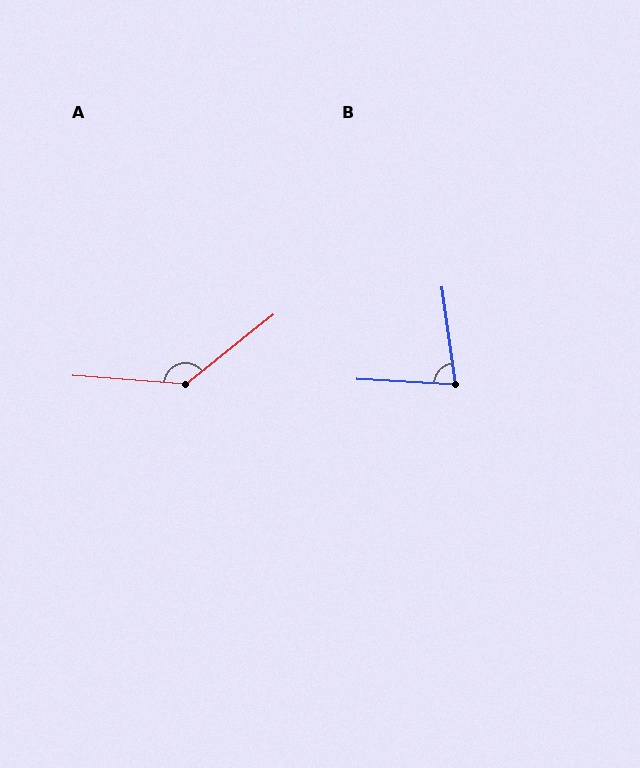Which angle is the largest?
A, at approximately 137 degrees.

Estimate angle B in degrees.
Approximately 79 degrees.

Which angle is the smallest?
B, at approximately 79 degrees.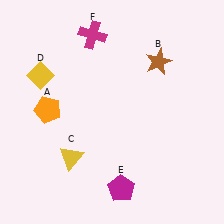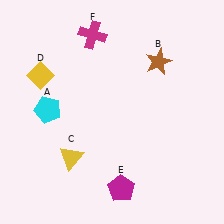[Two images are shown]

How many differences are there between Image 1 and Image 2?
There is 1 difference between the two images.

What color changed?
The pentagon (A) changed from orange in Image 1 to cyan in Image 2.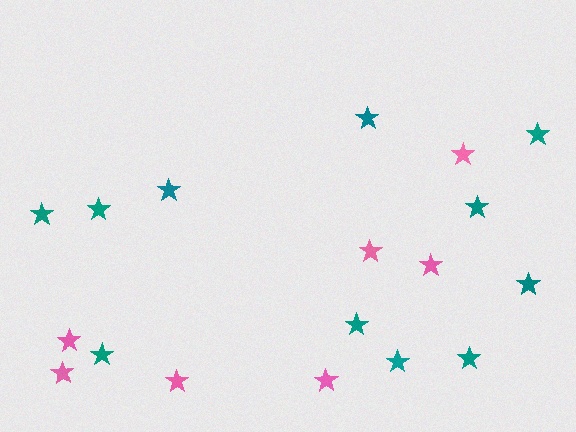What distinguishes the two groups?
There are 2 groups: one group of teal stars (11) and one group of pink stars (7).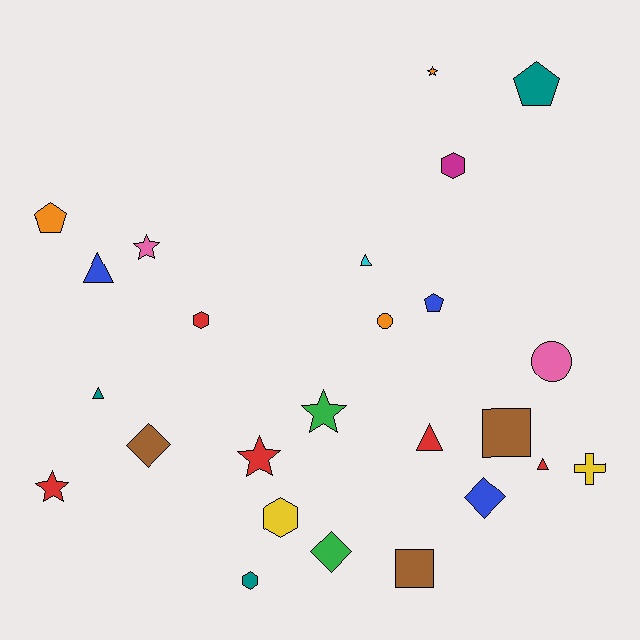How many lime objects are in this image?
There are no lime objects.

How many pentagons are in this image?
There are 3 pentagons.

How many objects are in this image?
There are 25 objects.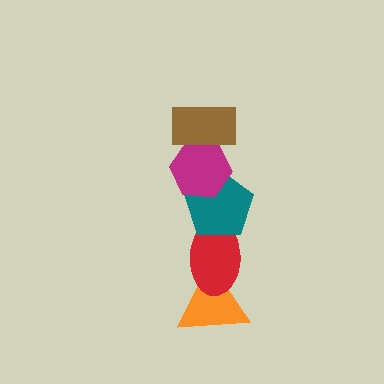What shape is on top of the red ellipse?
The teal pentagon is on top of the red ellipse.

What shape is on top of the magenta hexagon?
The brown rectangle is on top of the magenta hexagon.